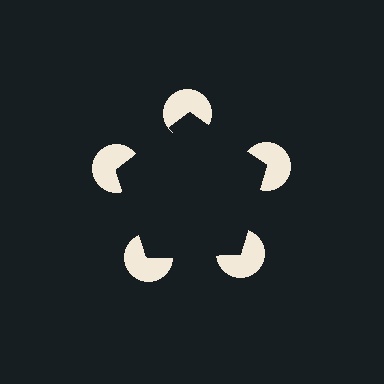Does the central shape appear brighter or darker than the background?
It typically appears slightly darker than the background, even though no actual brightness change is drawn.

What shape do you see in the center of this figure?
An illusory pentagon — its edges are inferred from the aligned wedge cuts in the pac-man discs, not physically drawn.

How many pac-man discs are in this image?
There are 5 — one at each vertex of the illusory pentagon.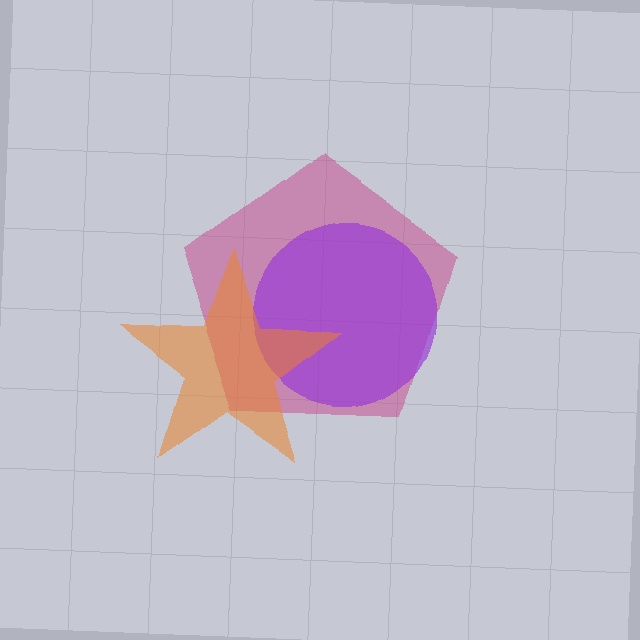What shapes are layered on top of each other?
The layered shapes are: a magenta pentagon, a purple circle, an orange star.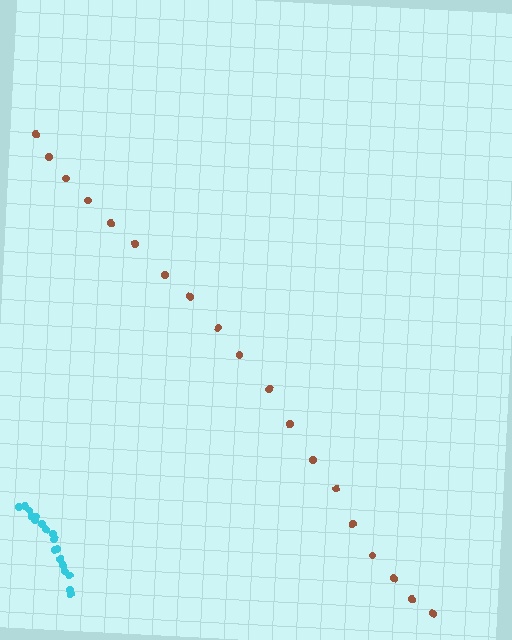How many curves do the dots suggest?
There are 2 distinct paths.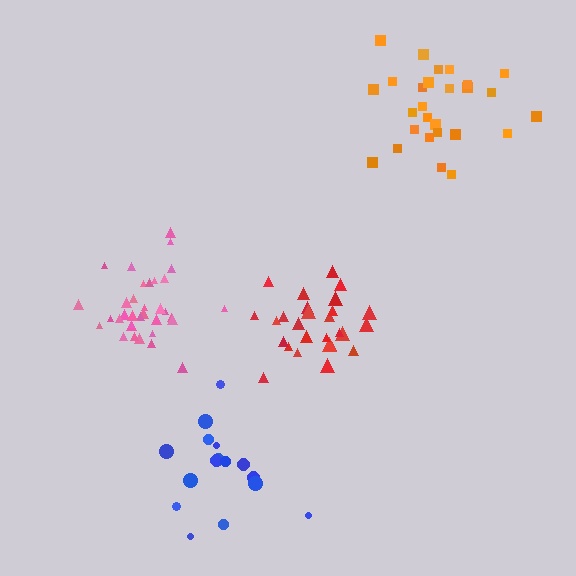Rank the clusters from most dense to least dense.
pink, red, orange, blue.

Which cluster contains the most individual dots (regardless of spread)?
Pink (35).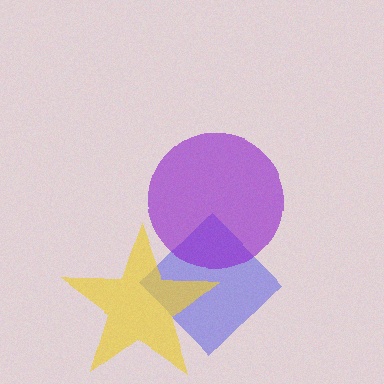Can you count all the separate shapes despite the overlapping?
Yes, there are 3 separate shapes.